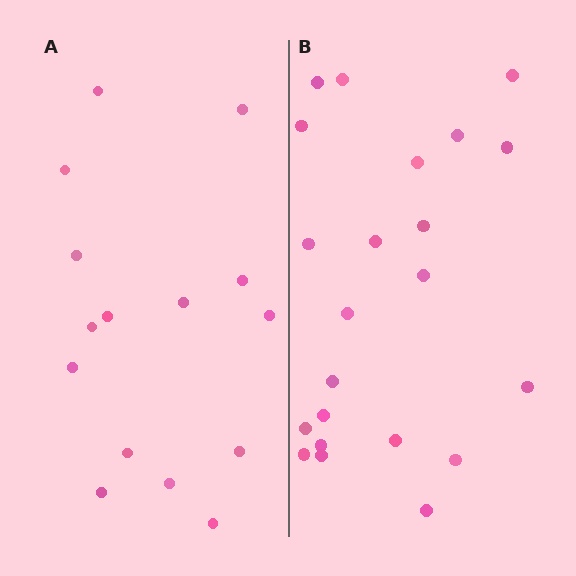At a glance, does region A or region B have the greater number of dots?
Region B (the right region) has more dots.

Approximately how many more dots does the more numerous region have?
Region B has roughly 8 or so more dots than region A.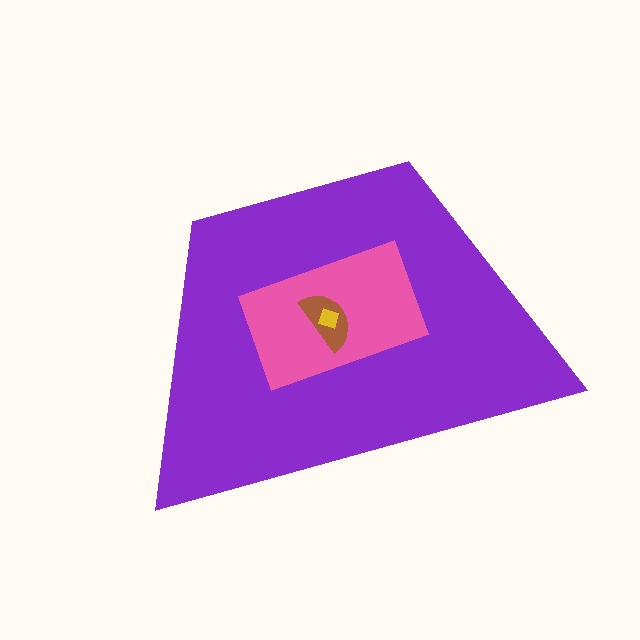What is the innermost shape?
The yellow diamond.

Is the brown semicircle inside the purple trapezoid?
Yes.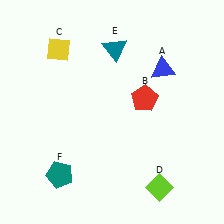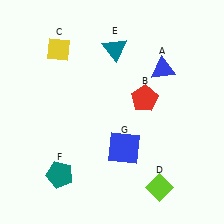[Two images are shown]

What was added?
A blue square (G) was added in Image 2.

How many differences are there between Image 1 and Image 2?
There is 1 difference between the two images.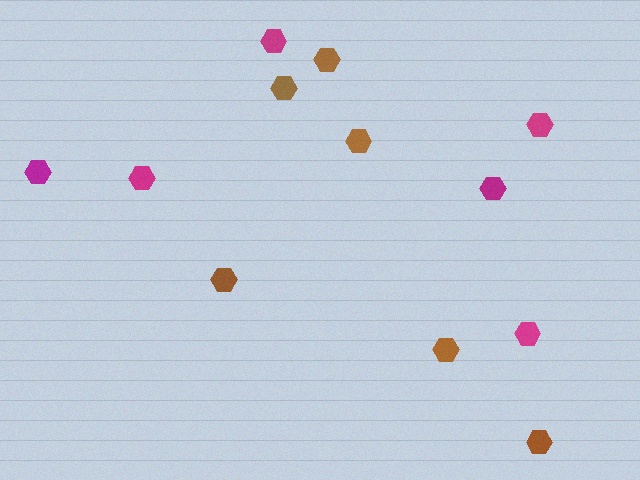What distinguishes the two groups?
There are 2 groups: one group of magenta hexagons (6) and one group of brown hexagons (6).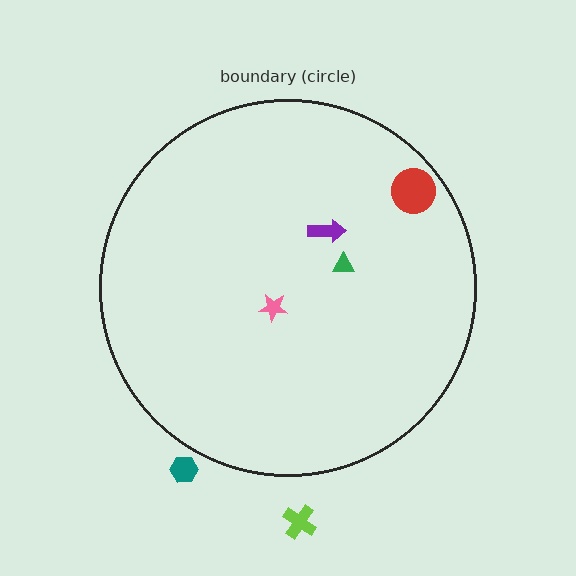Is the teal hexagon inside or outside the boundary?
Outside.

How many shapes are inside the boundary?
4 inside, 2 outside.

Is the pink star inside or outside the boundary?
Inside.